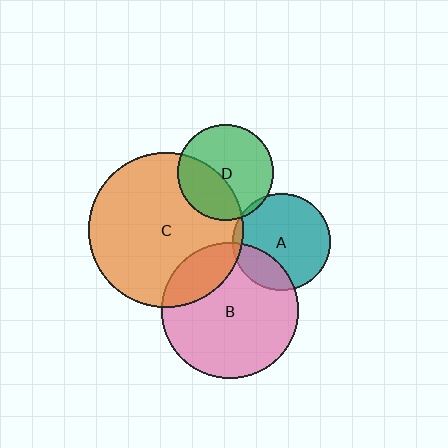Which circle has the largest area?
Circle C (orange).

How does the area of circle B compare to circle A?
Approximately 2.0 times.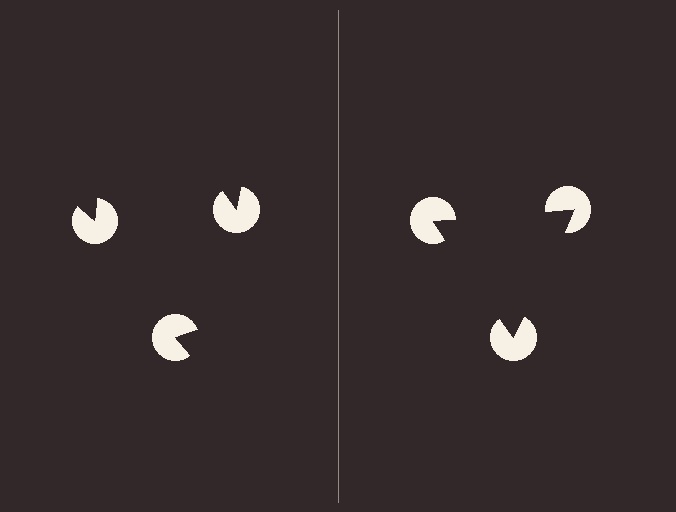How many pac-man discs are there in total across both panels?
6 — 3 on each side.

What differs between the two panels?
The pac-man discs are positioned identically on both sides; only the wedge orientations differ. On the right they align to a triangle; on the left they are misaligned.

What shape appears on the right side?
An illusory triangle.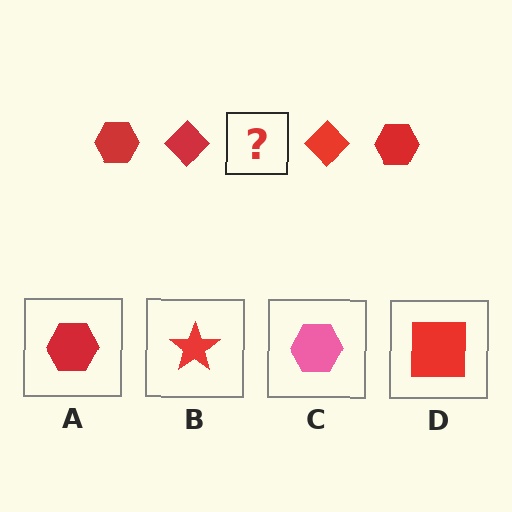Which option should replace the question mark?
Option A.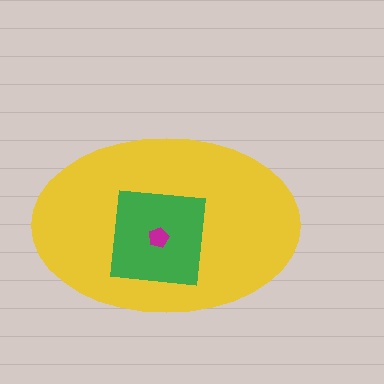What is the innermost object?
The magenta pentagon.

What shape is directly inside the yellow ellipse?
The green square.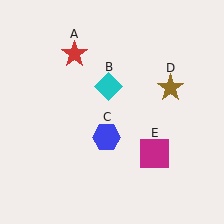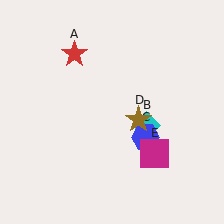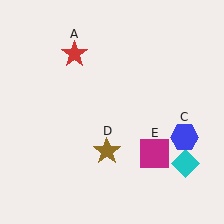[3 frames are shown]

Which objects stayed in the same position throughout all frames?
Red star (object A) and magenta square (object E) remained stationary.